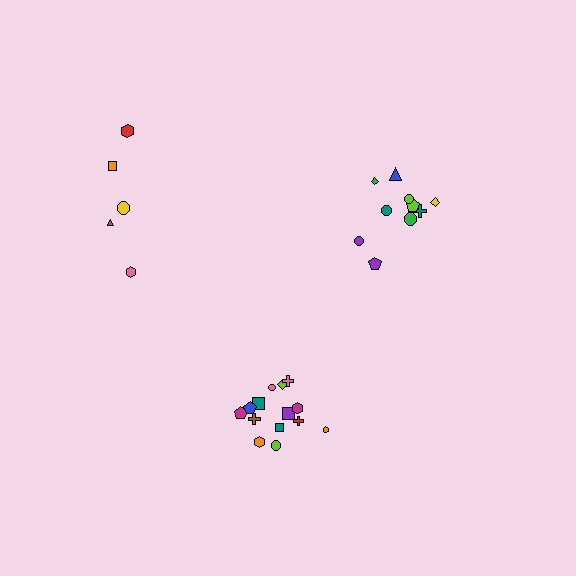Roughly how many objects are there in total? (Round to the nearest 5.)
Roughly 30 objects in total.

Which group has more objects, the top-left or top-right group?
The top-right group.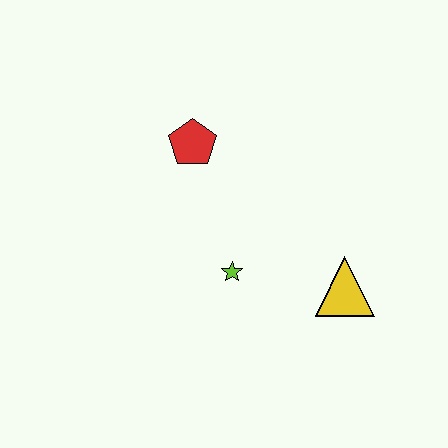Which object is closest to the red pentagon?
The lime star is closest to the red pentagon.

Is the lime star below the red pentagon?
Yes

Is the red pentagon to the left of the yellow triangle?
Yes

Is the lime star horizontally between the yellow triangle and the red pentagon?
Yes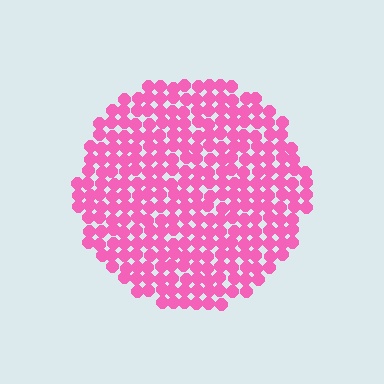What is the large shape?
The large shape is a circle.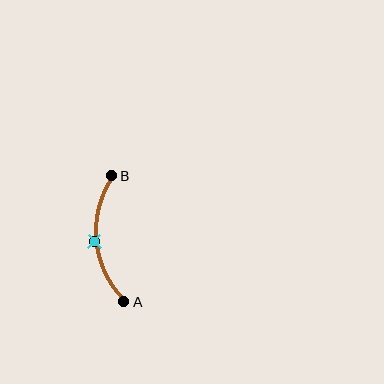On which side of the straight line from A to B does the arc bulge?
The arc bulges to the left of the straight line connecting A and B.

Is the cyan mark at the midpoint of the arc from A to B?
Yes. The cyan mark lies on the arc at equal arc-length from both A and B — it is the arc midpoint.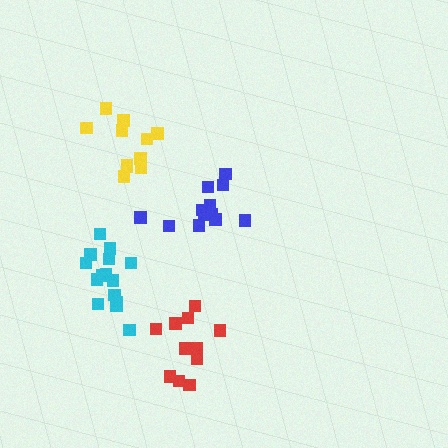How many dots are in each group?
Group 1: 15 dots, Group 2: 11 dots, Group 3: 12 dots, Group 4: 11 dots (49 total).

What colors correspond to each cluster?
The clusters are colored: cyan, red, blue, yellow.